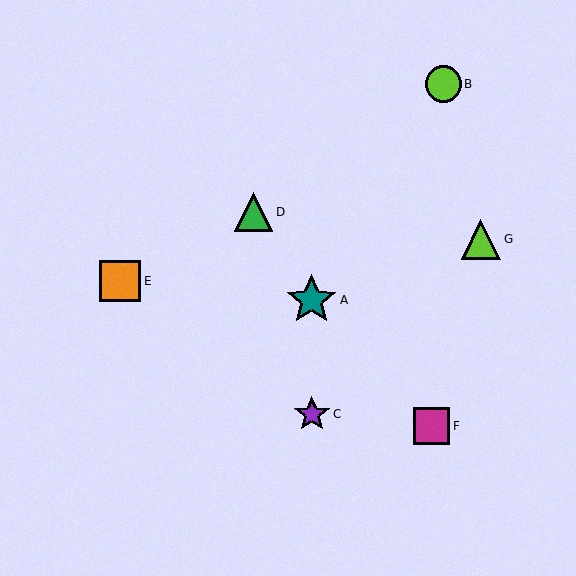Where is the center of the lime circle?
The center of the lime circle is at (443, 84).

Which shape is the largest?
The teal star (labeled A) is the largest.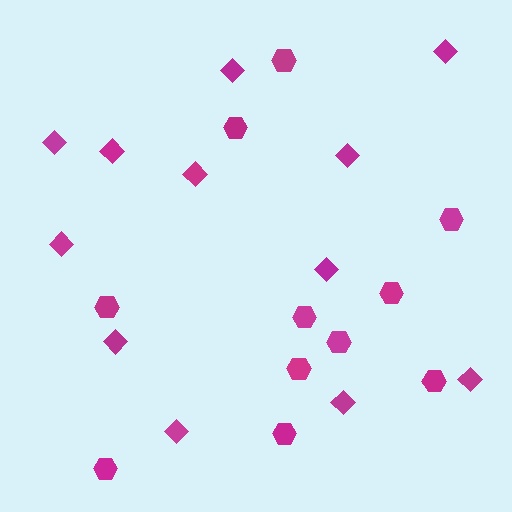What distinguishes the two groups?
There are 2 groups: one group of hexagons (11) and one group of diamonds (12).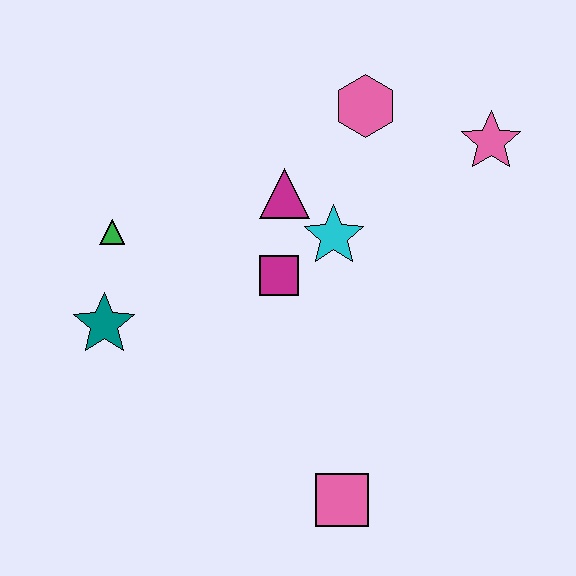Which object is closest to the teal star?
The green triangle is closest to the teal star.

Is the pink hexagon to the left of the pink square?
No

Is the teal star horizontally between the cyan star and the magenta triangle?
No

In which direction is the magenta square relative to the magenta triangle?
The magenta square is below the magenta triangle.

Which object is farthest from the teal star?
The pink star is farthest from the teal star.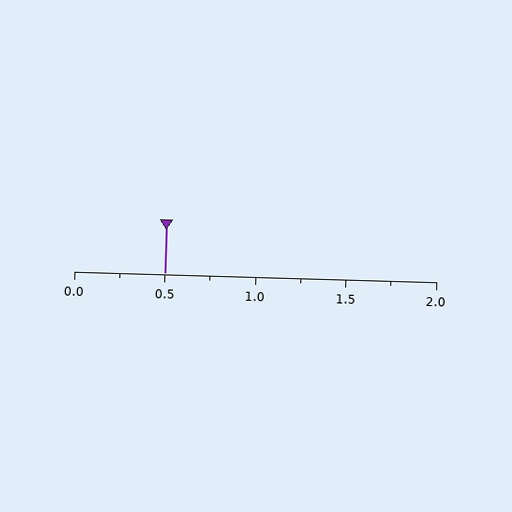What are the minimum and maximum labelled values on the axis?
The axis runs from 0.0 to 2.0.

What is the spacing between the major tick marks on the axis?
The major ticks are spaced 0.5 apart.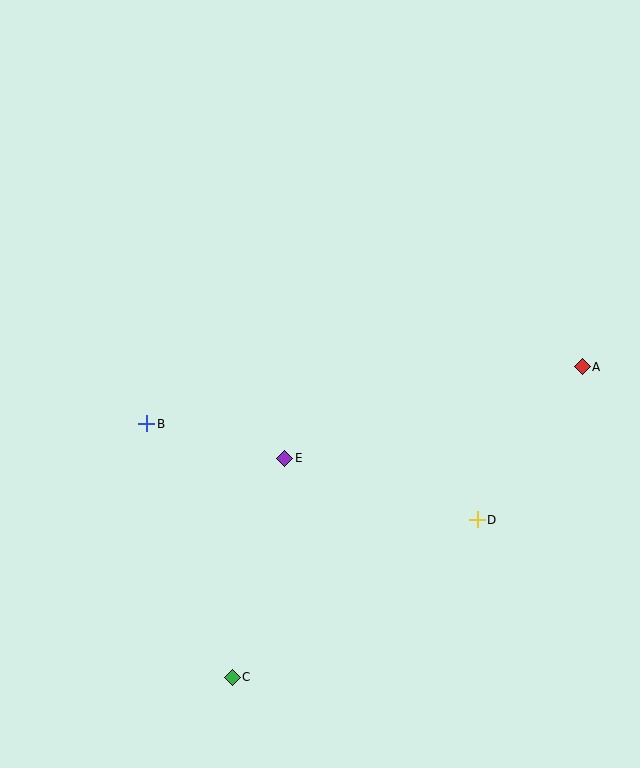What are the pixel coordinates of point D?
Point D is at (477, 520).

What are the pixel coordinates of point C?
Point C is at (232, 677).